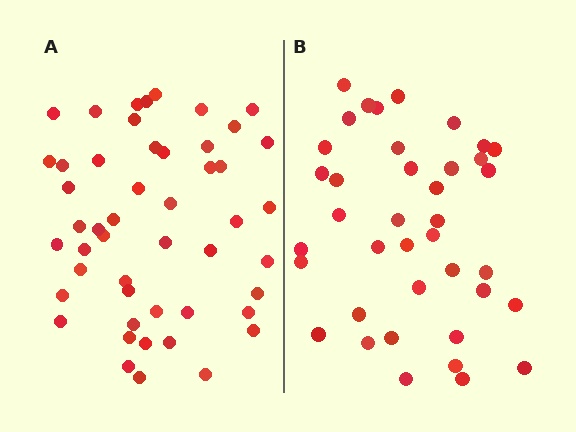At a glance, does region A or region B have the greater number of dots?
Region A (the left region) has more dots.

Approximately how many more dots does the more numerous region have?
Region A has roughly 10 or so more dots than region B.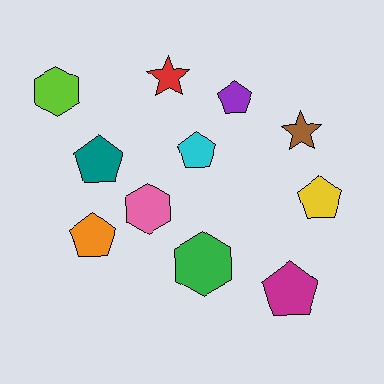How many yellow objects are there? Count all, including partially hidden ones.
There is 1 yellow object.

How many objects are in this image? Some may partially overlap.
There are 11 objects.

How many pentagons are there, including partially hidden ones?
There are 6 pentagons.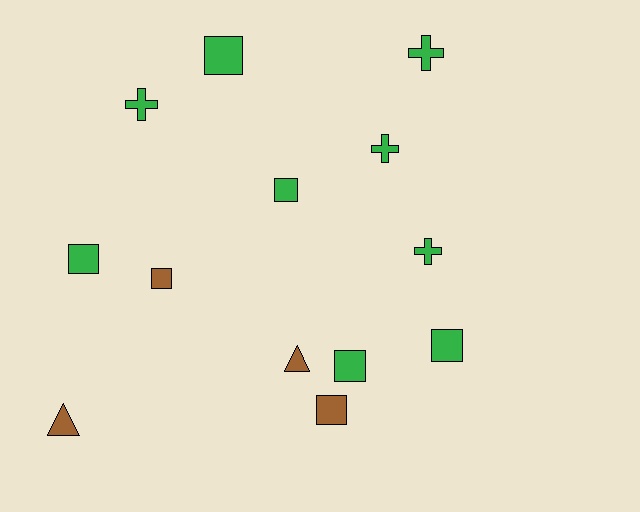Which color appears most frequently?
Green, with 9 objects.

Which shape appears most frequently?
Square, with 7 objects.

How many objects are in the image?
There are 13 objects.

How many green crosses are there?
There are 4 green crosses.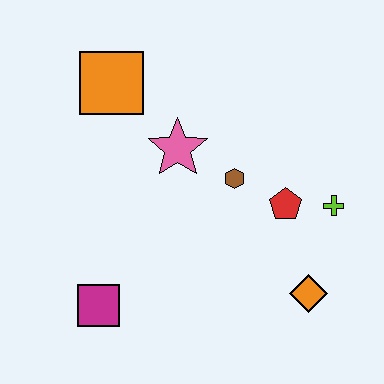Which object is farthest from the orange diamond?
The orange square is farthest from the orange diamond.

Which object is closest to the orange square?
The pink star is closest to the orange square.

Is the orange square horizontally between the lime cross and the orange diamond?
No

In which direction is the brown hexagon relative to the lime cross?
The brown hexagon is to the left of the lime cross.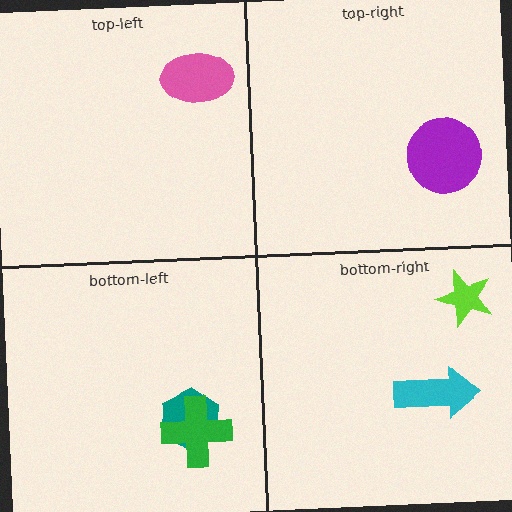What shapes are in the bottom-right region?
The cyan arrow, the lime star.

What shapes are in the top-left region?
The pink ellipse.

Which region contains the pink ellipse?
The top-left region.